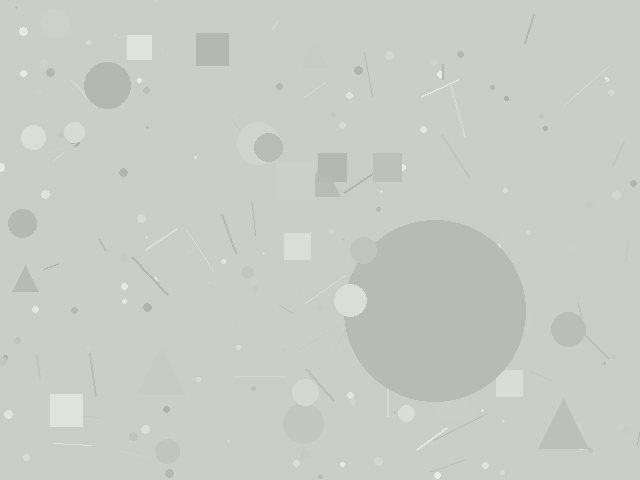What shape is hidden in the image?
A circle is hidden in the image.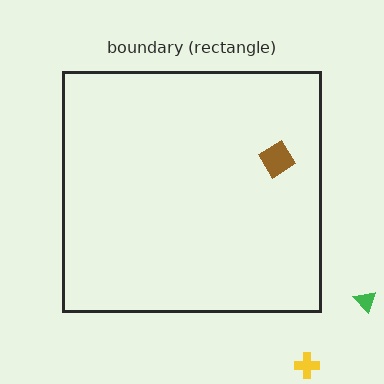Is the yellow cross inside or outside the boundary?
Outside.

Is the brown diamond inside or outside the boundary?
Inside.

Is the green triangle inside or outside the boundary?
Outside.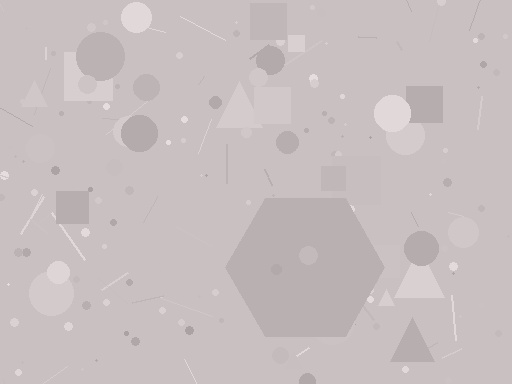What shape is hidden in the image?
A hexagon is hidden in the image.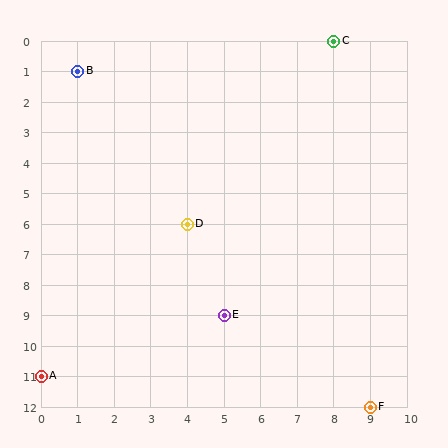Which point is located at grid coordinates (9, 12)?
Point F is at (9, 12).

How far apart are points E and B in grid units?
Points E and B are 4 columns and 8 rows apart (about 8.9 grid units diagonally).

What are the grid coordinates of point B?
Point B is at grid coordinates (1, 1).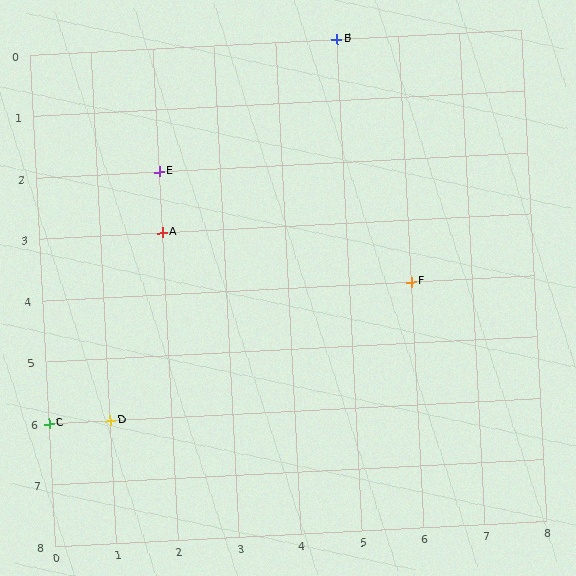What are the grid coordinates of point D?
Point D is at grid coordinates (1, 6).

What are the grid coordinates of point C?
Point C is at grid coordinates (0, 6).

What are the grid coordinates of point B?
Point B is at grid coordinates (5, 0).